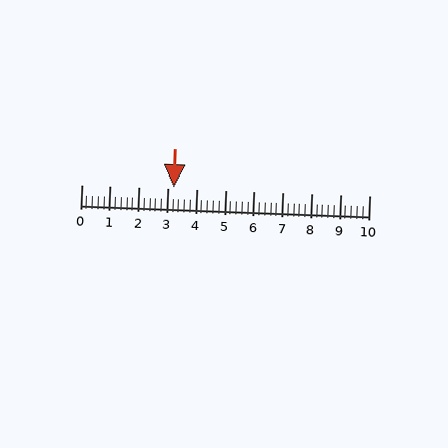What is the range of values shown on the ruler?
The ruler shows values from 0 to 10.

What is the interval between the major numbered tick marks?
The major tick marks are spaced 1 units apart.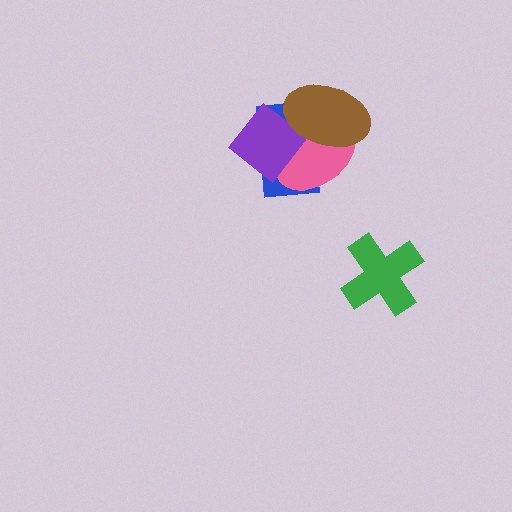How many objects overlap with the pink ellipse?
3 objects overlap with the pink ellipse.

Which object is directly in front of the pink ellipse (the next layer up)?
The purple diamond is directly in front of the pink ellipse.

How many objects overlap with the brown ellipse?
3 objects overlap with the brown ellipse.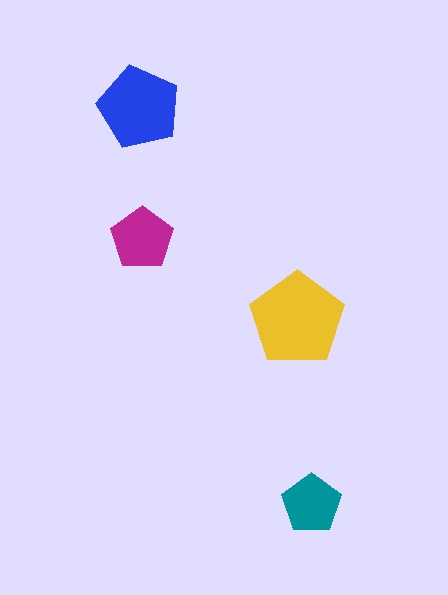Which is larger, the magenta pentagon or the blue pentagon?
The blue one.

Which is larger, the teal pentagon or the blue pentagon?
The blue one.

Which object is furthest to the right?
The teal pentagon is rightmost.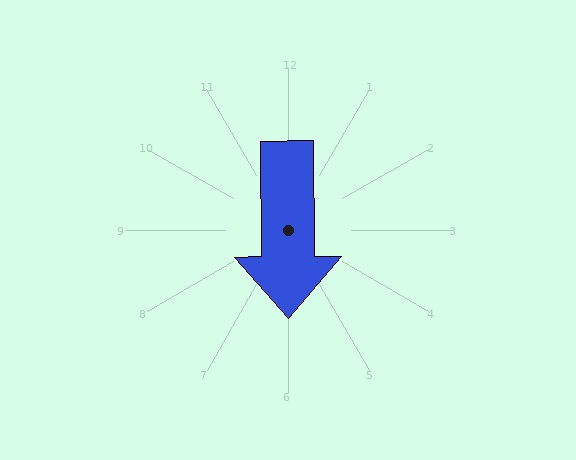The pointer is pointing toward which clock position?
Roughly 6 o'clock.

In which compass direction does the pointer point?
South.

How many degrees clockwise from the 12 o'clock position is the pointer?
Approximately 179 degrees.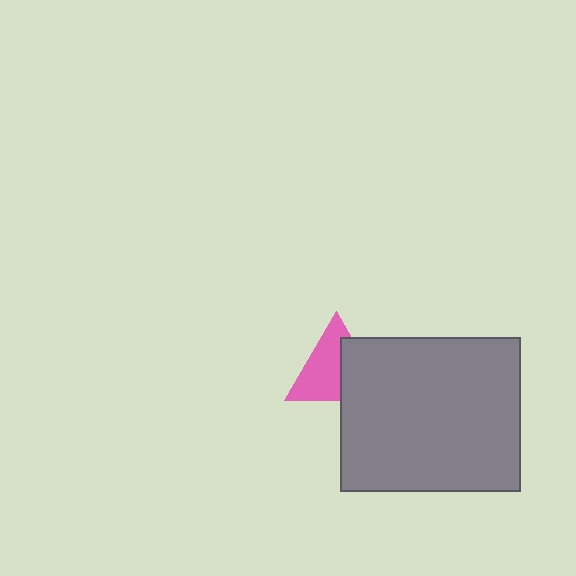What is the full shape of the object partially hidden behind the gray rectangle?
The partially hidden object is a pink triangle.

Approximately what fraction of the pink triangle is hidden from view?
Roughly 41% of the pink triangle is hidden behind the gray rectangle.